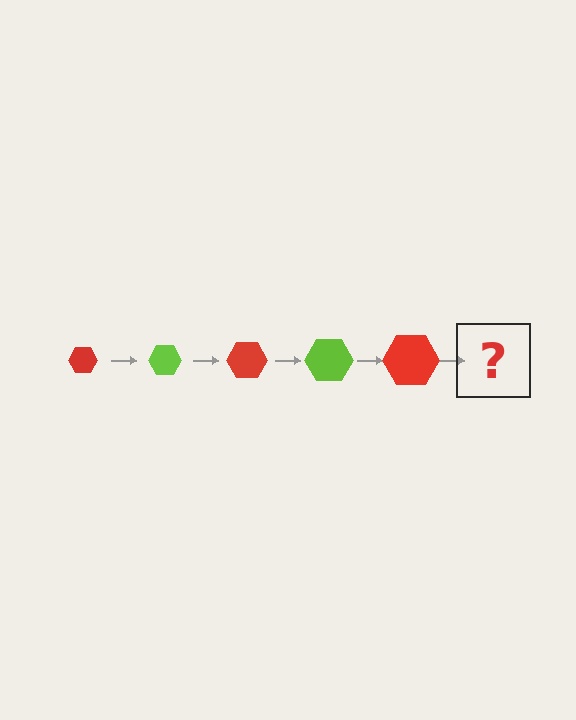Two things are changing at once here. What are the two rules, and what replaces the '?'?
The two rules are that the hexagon grows larger each step and the color cycles through red and lime. The '?' should be a lime hexagon, larger than the previous one.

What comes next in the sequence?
The next element should be a lime hexagon, larger than the previous one.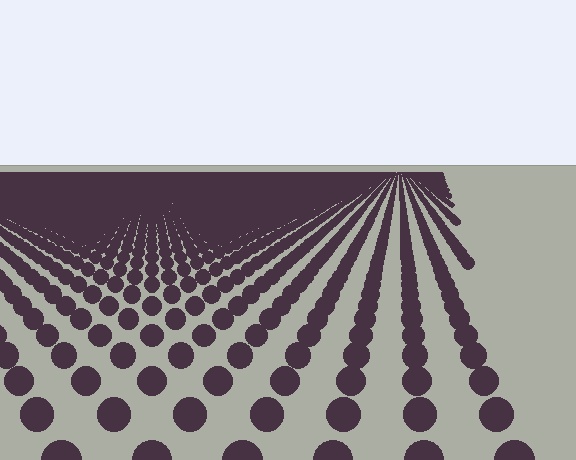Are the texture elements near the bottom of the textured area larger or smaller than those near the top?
Larger. Near the bottom, elements are closer to the viewer and appear at a bigger on-screen size.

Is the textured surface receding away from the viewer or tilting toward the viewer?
The surface is receding away from the viewer. Texture elements get smaller and denser toward the top.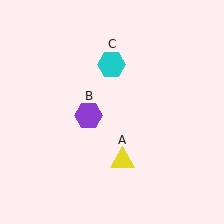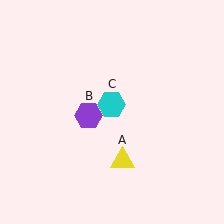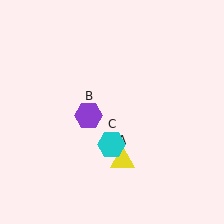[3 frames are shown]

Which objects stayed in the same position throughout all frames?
Yellow triangle (object A) and purple hexagon (object B) remained stationary.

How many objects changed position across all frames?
1 object changed position: cyan hexagon (object C).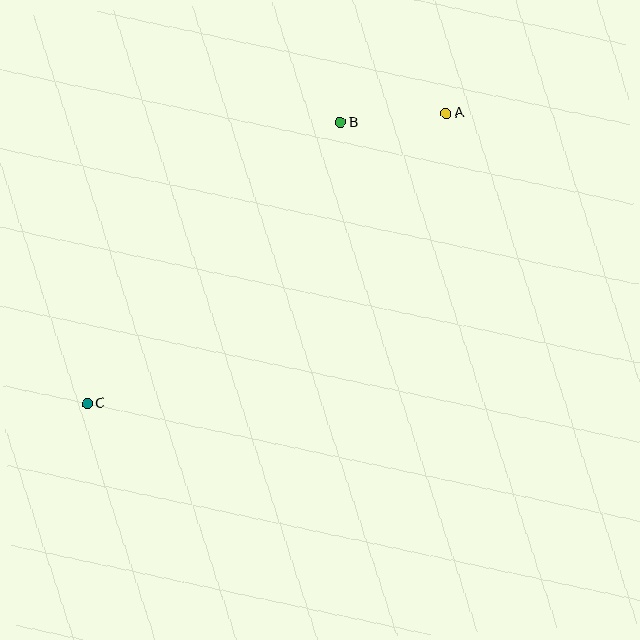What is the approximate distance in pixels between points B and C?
The distance between B and C is approximately 378 pixels.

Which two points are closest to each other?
Points A and B are closest to each other.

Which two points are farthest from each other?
Points A and C are farthest from each other.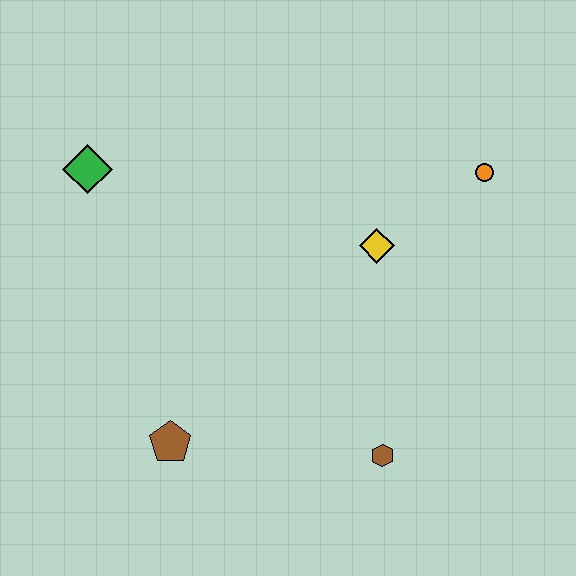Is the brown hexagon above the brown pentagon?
No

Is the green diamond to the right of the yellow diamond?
No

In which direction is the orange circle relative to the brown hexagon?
The orange circle is above the brown hexagon.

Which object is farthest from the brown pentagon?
The orange circle is farthest from the brown pentagon.